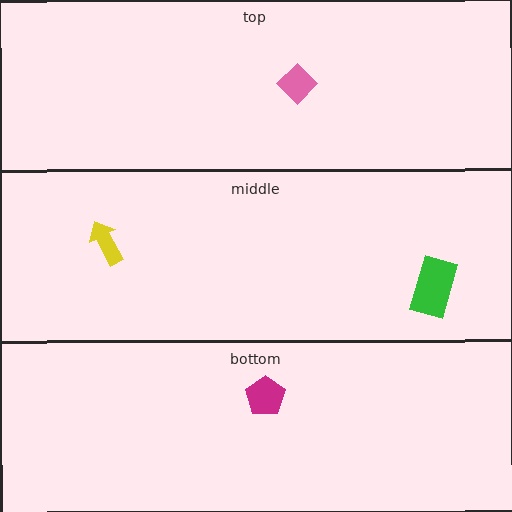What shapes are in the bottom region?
The magenta pentagon.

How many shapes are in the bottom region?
1.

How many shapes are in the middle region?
2.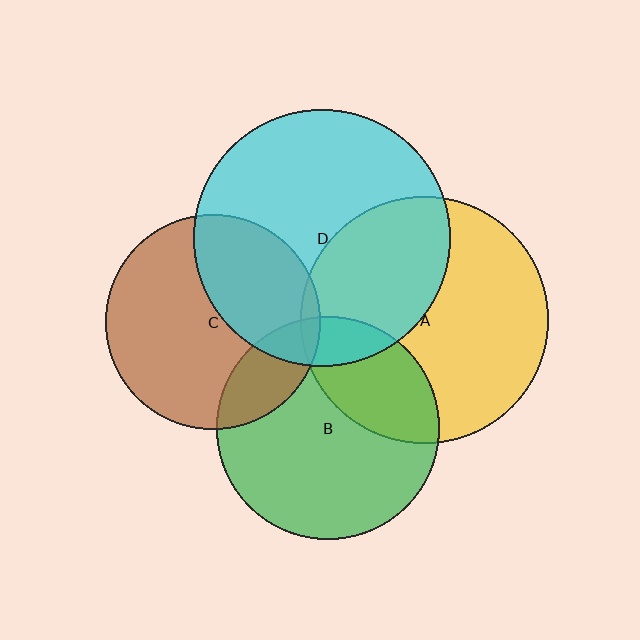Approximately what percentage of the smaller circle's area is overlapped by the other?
Approximately 15%.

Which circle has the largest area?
Circle D (cyan).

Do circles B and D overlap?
Yes.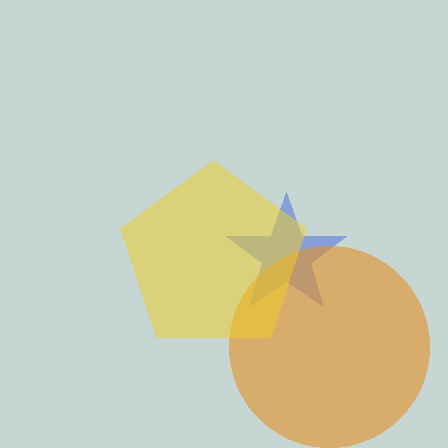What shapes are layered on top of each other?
The layered shapes are: a blue star, an orange circle, a yellow pentagon.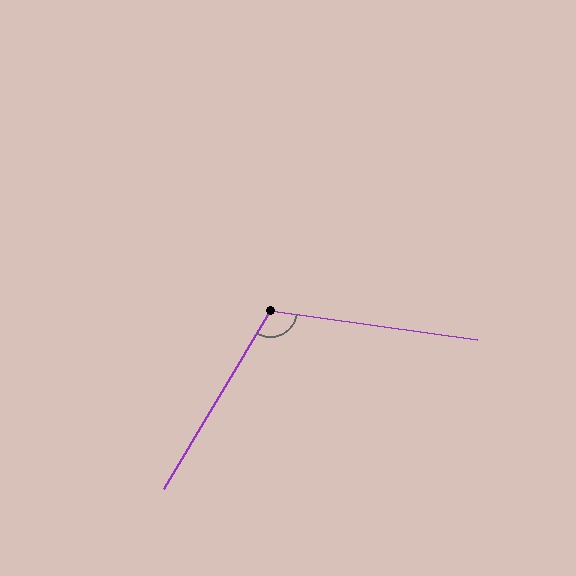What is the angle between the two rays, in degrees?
Approximately 113 degrees.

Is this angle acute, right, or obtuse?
It is obtuse.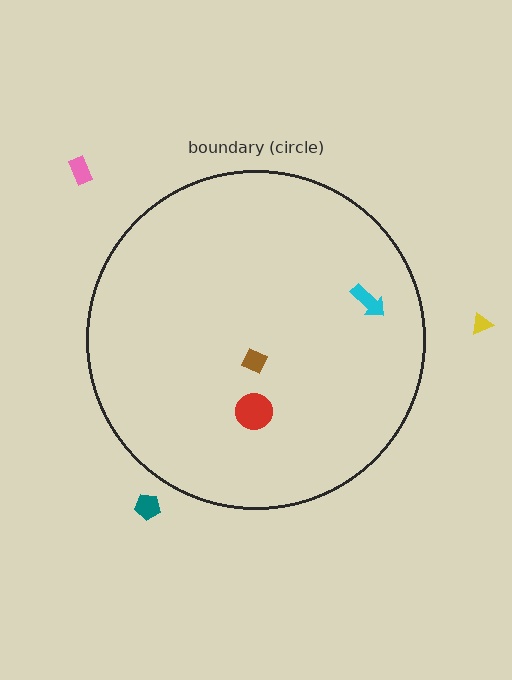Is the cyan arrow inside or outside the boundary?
Inside.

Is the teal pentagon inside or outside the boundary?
Outside.